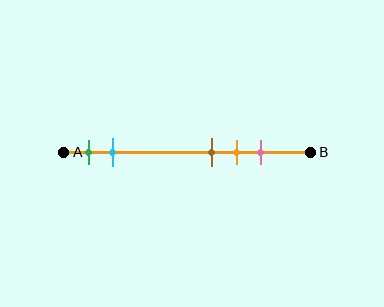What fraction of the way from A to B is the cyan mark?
The cyan mark is approximately 20% (0.2) of the way from A to B.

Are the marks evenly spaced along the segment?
No, the marks are not evenly spaced.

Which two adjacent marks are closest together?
The brown and orange marks are the closest adjacent pair.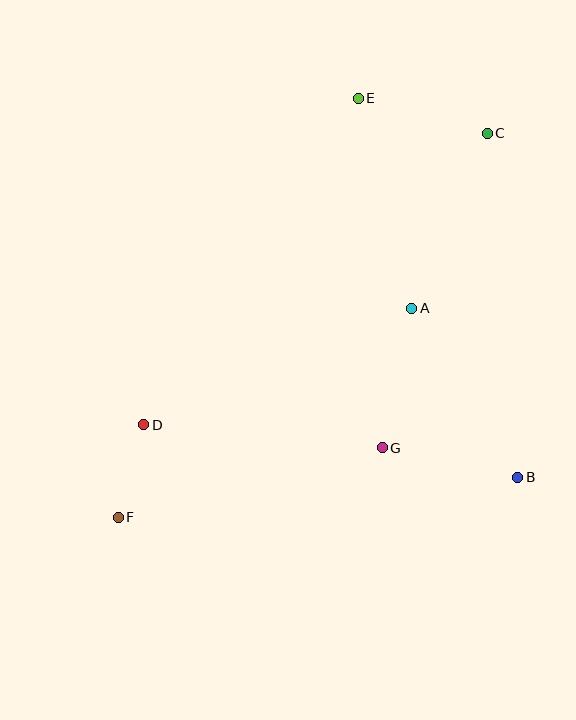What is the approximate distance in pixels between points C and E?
The distance between C and E is approximately 134 pixels.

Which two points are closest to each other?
Points D and F are closest to each other.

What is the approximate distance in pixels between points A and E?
The distance between A and E is approximately 217 pixels.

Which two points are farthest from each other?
Points C and F are farthest from each other.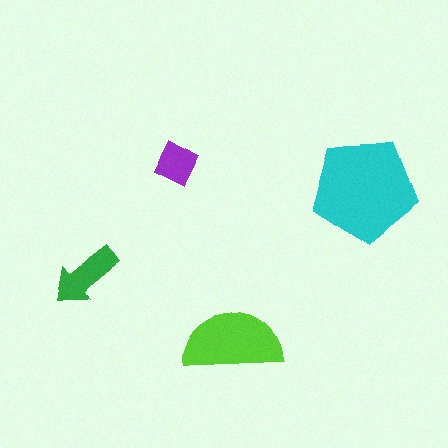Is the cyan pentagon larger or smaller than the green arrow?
Larger.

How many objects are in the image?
There are 4 objects in the image.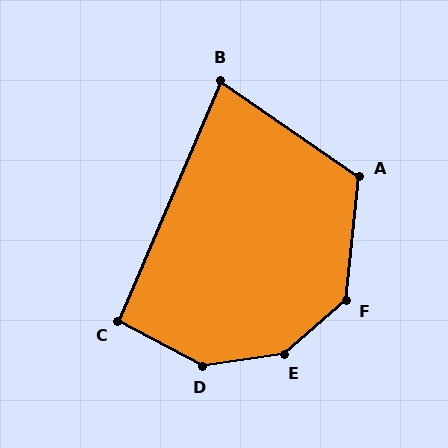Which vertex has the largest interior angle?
E, at approximately 147 degrees.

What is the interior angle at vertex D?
Approximately 144 degrees (obtuse).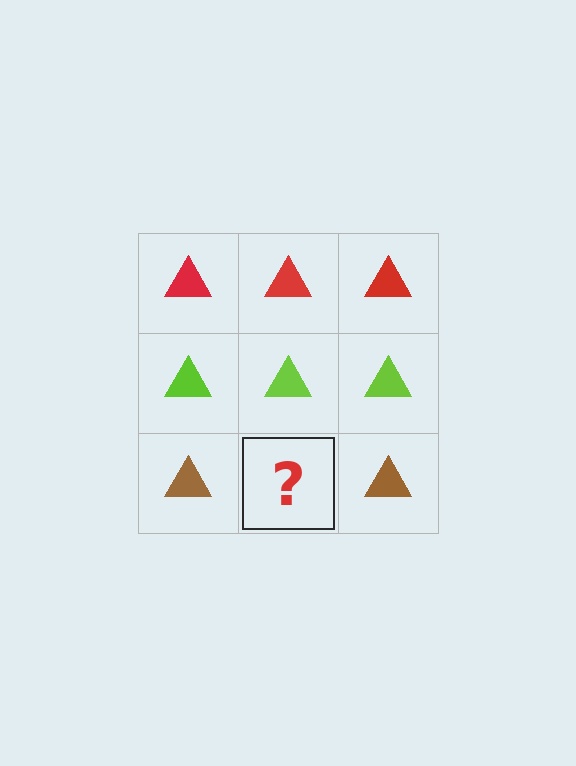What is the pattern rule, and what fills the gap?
The rule is that each row has a consistent color. The gap should be filled with a brown triangle.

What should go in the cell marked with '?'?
The missing cell should contain a brown triangle.